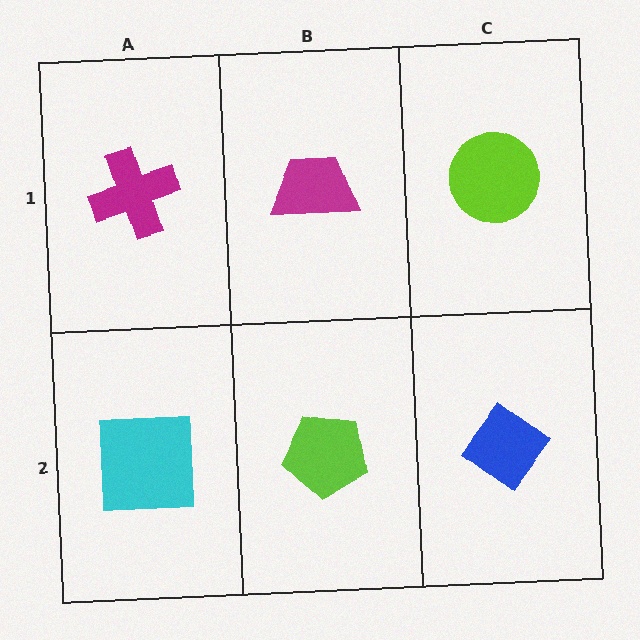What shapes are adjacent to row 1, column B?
A lime pentagon (row 2, column B), a magenta cross (row 1, column A), a lime circle (row 1, column C).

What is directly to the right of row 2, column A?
A lime pentagon.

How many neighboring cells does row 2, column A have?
2.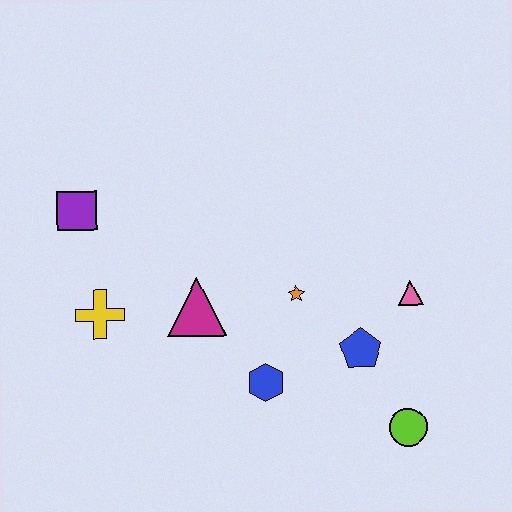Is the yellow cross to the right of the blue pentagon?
No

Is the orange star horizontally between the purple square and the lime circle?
Yes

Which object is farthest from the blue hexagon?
The purple square is farthest from the blue hexagon.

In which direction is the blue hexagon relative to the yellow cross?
The blue hexagon is to the right of the yellow cross.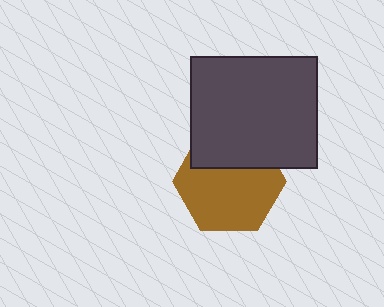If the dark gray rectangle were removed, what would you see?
You would see the complete brown hexagon.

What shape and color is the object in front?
The object in front is a dark gray rectangle.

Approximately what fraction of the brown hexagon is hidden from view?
Roughly 34% of the brown hexagon is hidden behind the dark gray rectangle.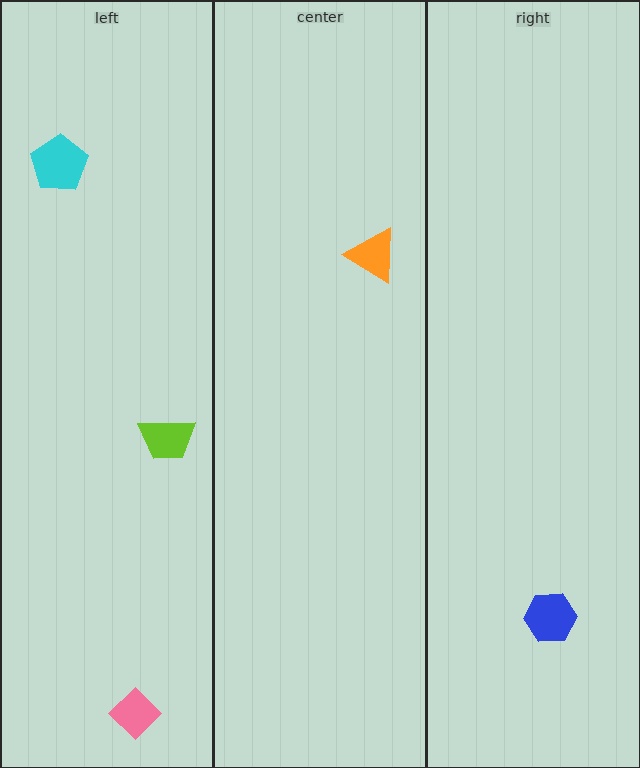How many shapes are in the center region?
1.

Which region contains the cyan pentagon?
The left region.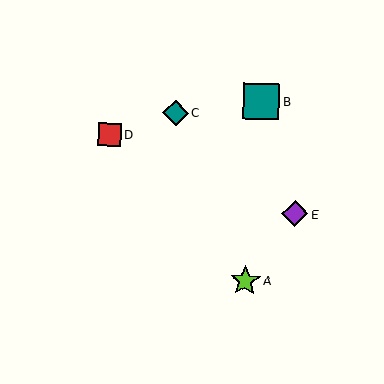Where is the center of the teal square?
The center of the teal square is at (262, 101).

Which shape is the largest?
The teal square (labeled B) is the largest.